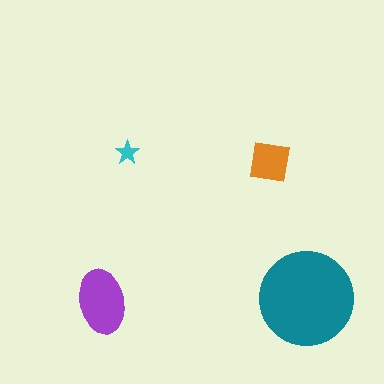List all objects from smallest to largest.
The cyan star, the orange square, the purple ellipse, the teal circle.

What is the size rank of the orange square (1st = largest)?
3rd.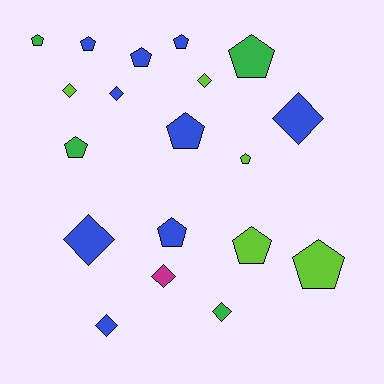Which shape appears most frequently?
Pentagon, with 11 objects.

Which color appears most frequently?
Blue, with 9 objects.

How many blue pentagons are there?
There are 5 blue pentagons.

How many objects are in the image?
There are 19 objects.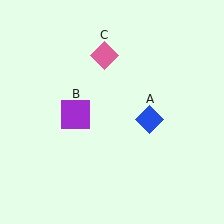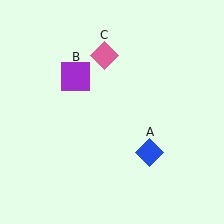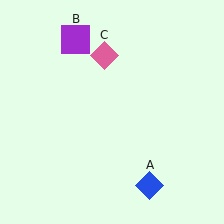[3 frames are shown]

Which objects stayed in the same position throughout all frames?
Pink diamond (object C) remained stationary.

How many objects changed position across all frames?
2 objects changed position: blue diamond (object A), purple square (object B).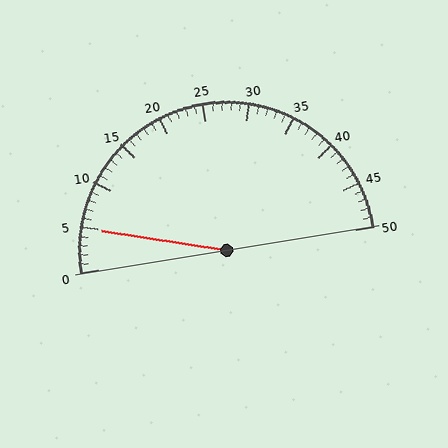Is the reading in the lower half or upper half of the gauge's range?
The reading is in the lower half of the range (0 to 50).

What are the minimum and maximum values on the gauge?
The gauge ranges from 0 to 50.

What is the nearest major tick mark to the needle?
The nearest major tick mark is 5.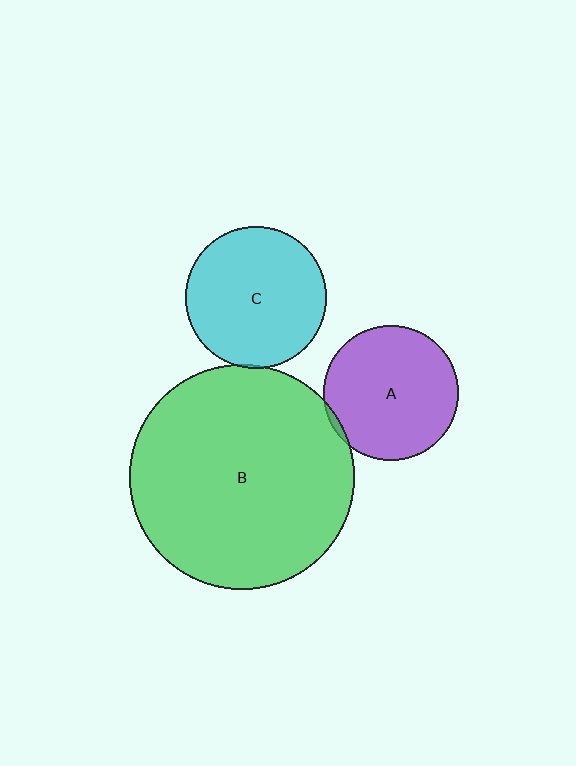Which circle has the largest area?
Circle B (green).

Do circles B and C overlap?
Yes.